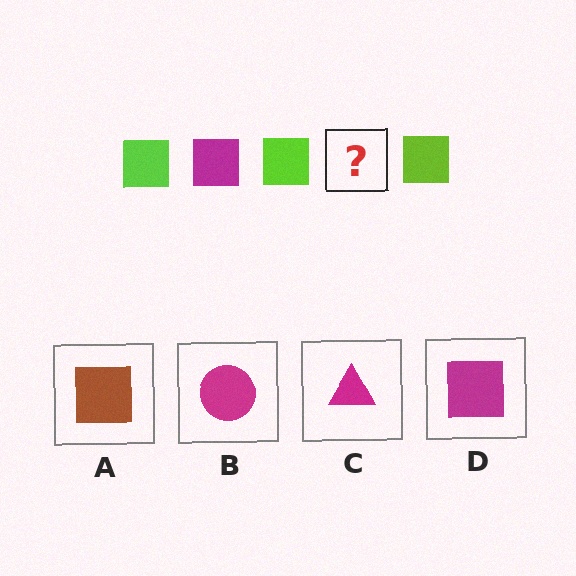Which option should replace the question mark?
Option D.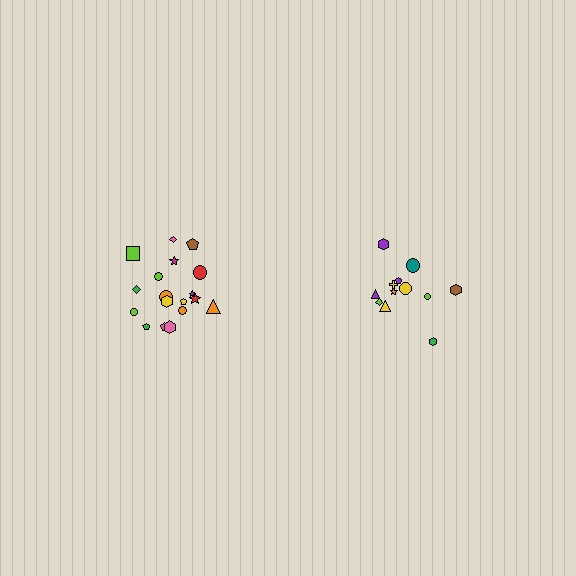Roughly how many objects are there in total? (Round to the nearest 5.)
Roughly 30 objects in total.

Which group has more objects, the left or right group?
The left group.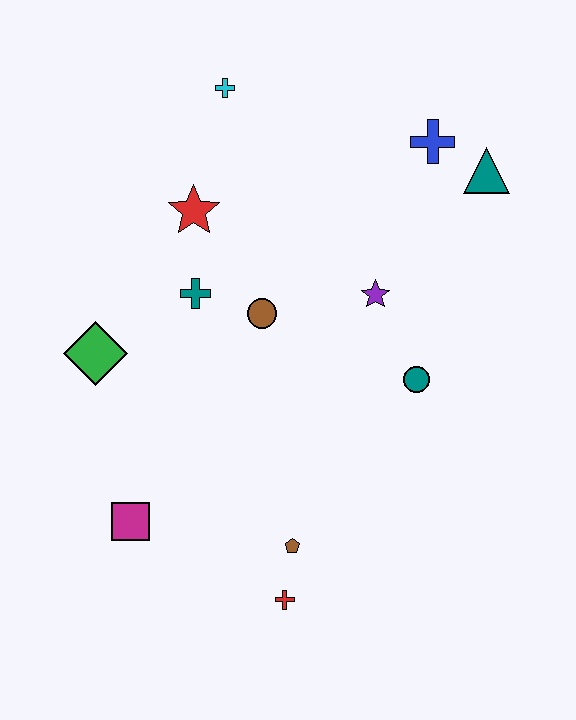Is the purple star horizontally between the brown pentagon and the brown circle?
No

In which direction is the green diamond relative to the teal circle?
The green diamond is to the left of the teal circle.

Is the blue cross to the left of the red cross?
No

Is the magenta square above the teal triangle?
No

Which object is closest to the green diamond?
The teal cross is closest to the green diamond.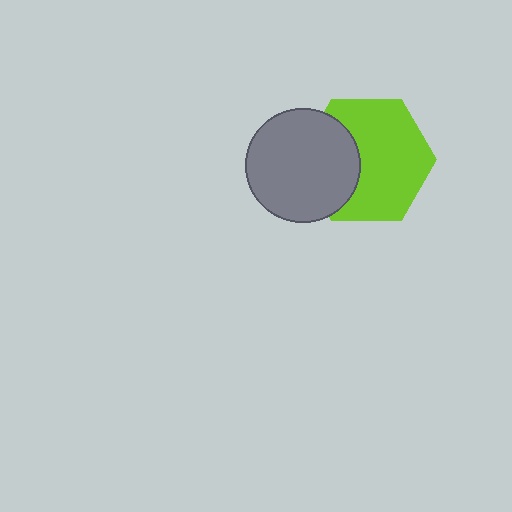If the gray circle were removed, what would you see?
You would see the complete lime hexagon.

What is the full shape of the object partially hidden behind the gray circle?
The partially hidden object is a lime hexagon.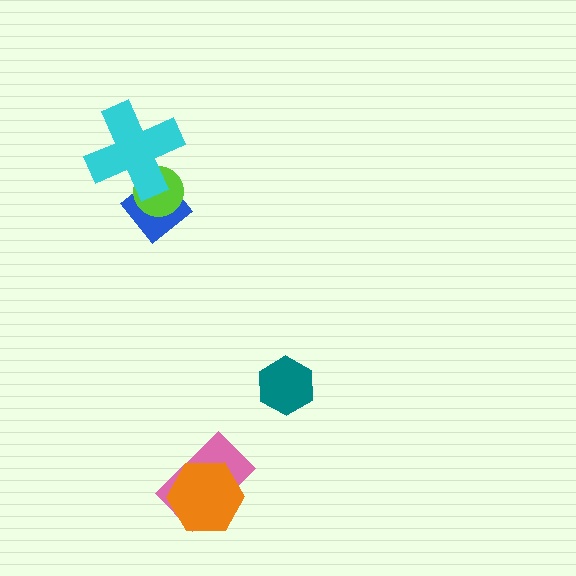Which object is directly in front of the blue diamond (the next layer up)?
The lime circle is directly in front of the blue diamond.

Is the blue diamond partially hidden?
Yes, it is partially covered by another shape.